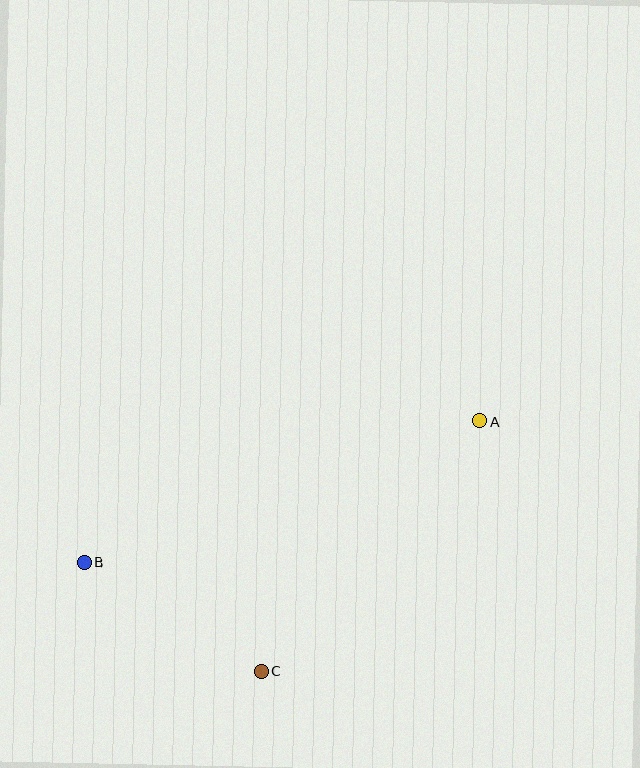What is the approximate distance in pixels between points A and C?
The distance between A and C is approximately 332 pixels.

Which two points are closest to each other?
Points B and C are closest to each other.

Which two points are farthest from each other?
Points A and B are farthest from each other.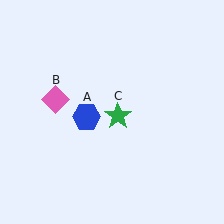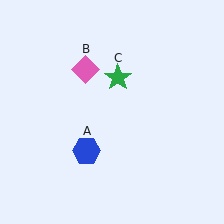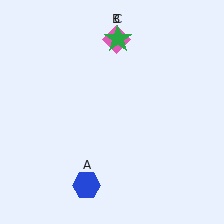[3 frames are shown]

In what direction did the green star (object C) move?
The green star (object C) moved up.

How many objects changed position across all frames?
3 objects changed position: blue hexagon (object A), pink diamond (object B), green star (object C).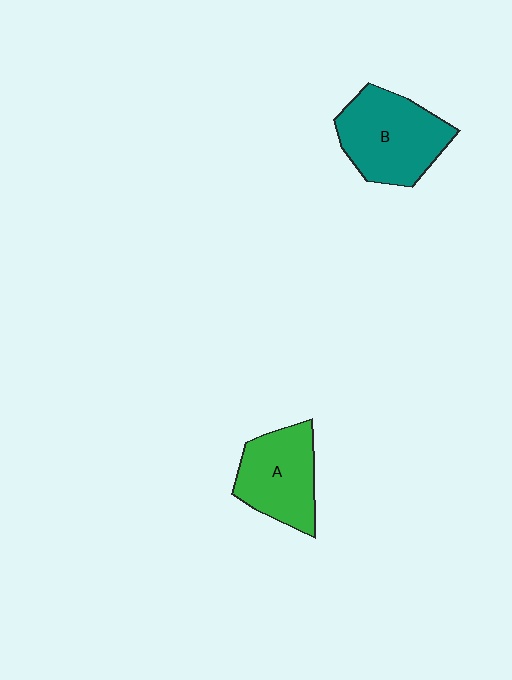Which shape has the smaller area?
Shape A (green).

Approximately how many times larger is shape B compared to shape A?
Approximately 1.2 times.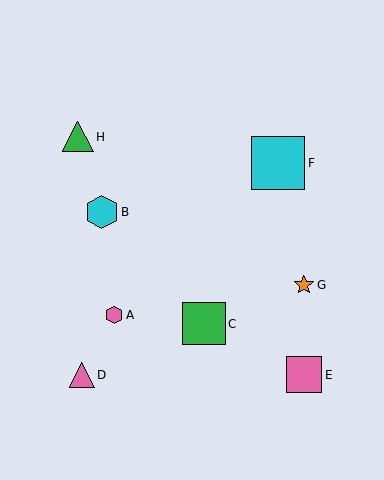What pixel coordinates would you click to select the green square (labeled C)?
Click at (204, 324) to select the green square C.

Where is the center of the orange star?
The center of the orange star is at (304, 285).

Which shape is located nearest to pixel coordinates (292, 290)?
The orange star (labeled G) at (304, 285) is nearest to that location.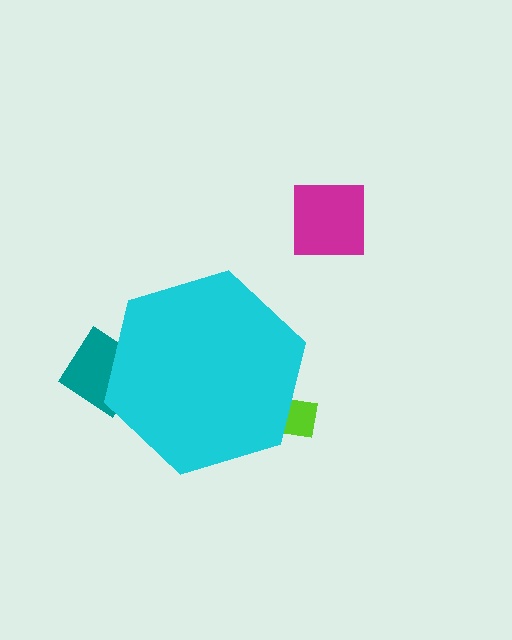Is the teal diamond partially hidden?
Yes, the teal diamond is partially hidden behind the cyan hexagon.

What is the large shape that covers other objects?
A cyan hexagon.